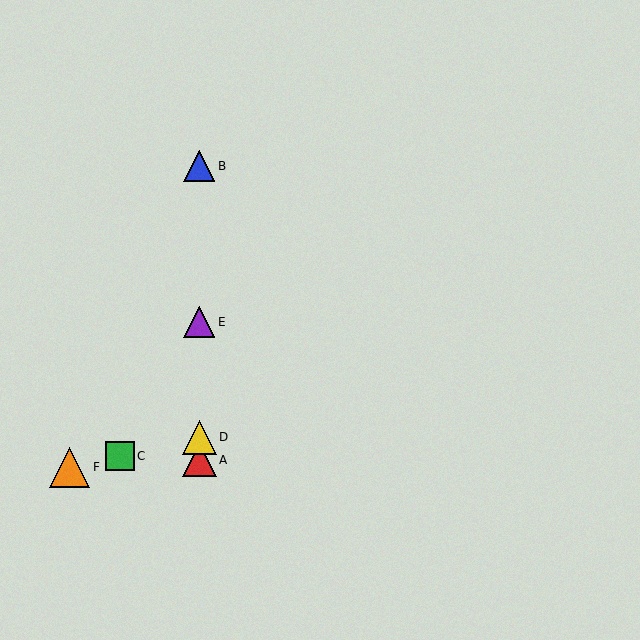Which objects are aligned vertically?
Objects A, B, D, E are aligned vertically.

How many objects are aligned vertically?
4 objects (A, B, D, E) are aligned vertically.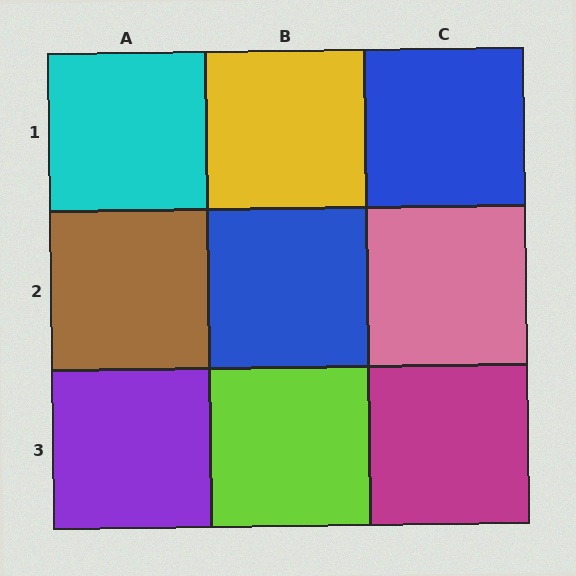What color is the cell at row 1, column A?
Cyan.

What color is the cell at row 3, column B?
Lime.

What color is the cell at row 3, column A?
Purple.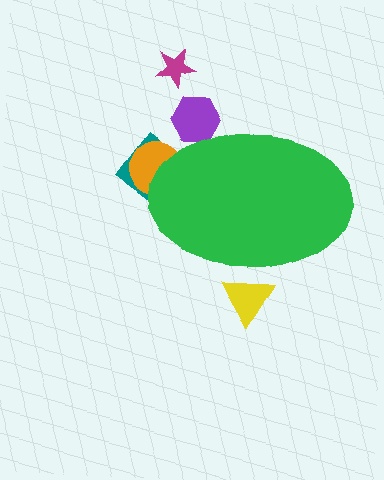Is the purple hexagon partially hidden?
Yes, the purple hexagon is partially hidden behind the green ellipse.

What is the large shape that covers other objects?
A green ellipse.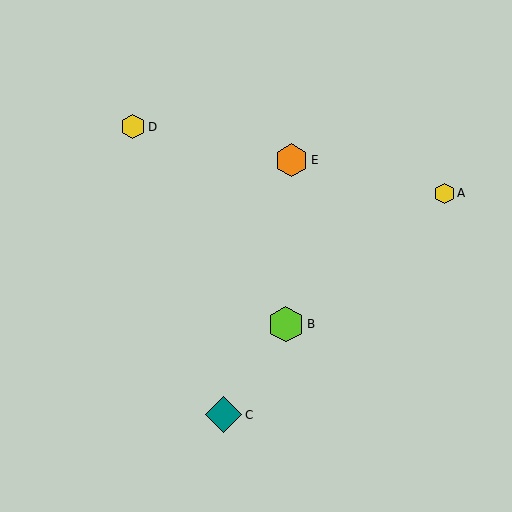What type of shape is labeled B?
Shape B is a lime hexagon.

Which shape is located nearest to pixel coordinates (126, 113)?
The yellow hexagon (labeled D) at (133, 127) is nearest to that location.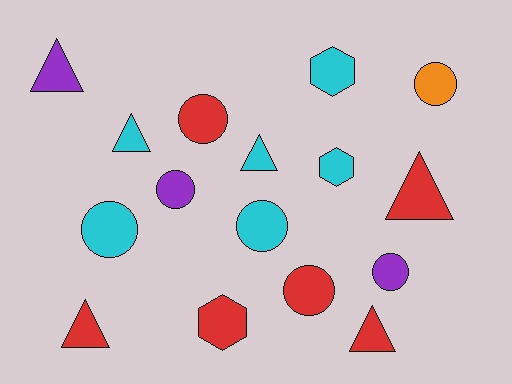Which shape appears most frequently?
Circle, with 7 objects.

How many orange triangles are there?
There are no orange triangles.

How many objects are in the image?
There are 16 objects.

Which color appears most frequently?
Cyan, with 6 objects.